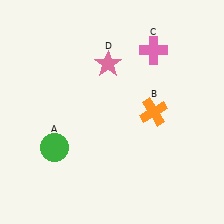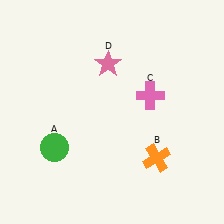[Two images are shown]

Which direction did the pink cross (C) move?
The pink cross (C) moved down.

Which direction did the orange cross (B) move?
The orange cross (B) moved down.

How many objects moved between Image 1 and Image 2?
2 objects moved between the two images.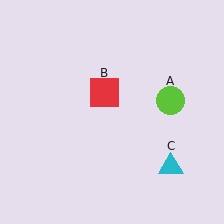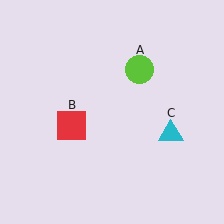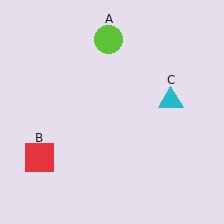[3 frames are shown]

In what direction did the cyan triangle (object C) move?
The cyan triangle (object C) moved up.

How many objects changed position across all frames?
3 objects changed position: lime circle (object A), red square (object B), cyan triangle (object C).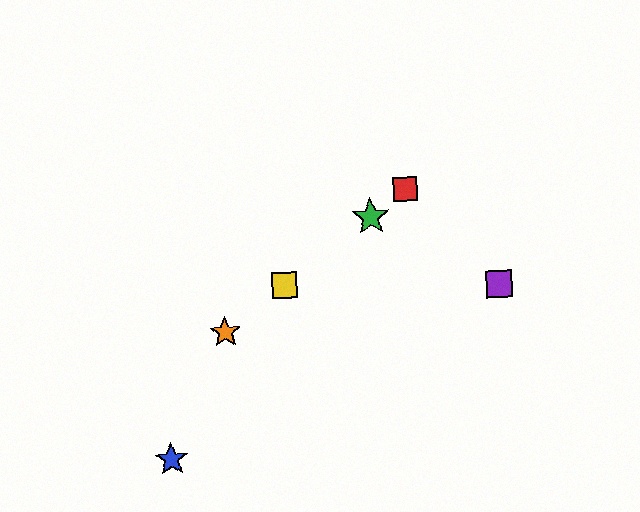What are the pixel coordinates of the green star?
The green star is at (370, 217).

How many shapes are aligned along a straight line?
4 shapes (the red square, the green star, the yellow square, the orange star) are aligned along a straight line.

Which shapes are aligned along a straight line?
The red square, the green star, the yellow square, the orange star are aligned along a straight line.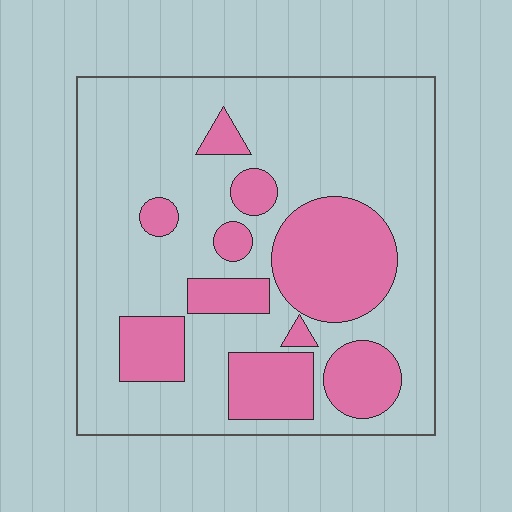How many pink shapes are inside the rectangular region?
10.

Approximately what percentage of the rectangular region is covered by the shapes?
Approximately 30%.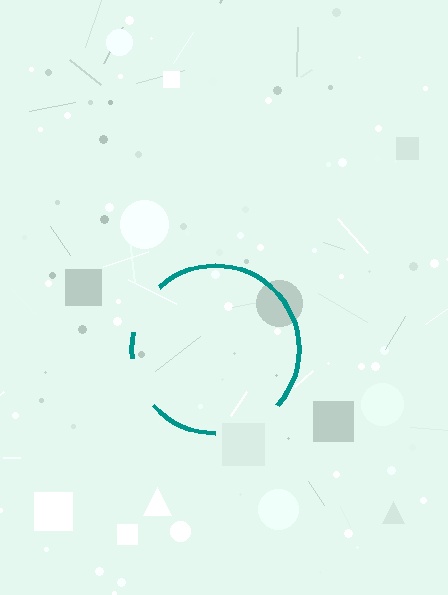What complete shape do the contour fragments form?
The contour fragments form a circle.